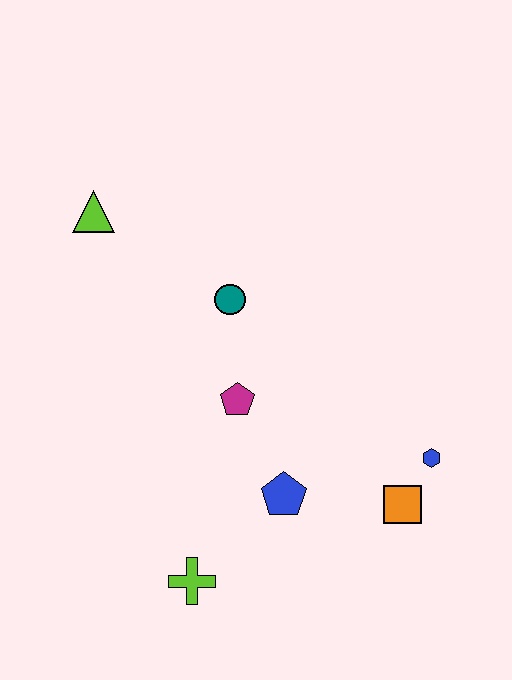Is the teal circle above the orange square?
Yes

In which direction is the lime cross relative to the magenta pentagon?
The lime cross is below the magenta pentagon.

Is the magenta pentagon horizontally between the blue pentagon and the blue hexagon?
No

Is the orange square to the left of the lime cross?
No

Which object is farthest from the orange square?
The lime triangle is farthest from the orange square.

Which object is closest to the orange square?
The blue hexagon is closest to the orange square.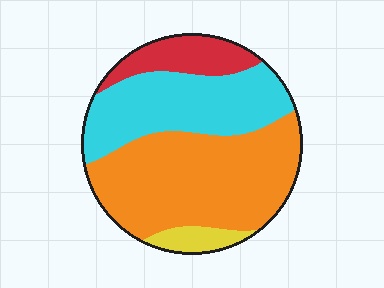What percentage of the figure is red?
Red covers around 15% of the figure.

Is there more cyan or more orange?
Orange.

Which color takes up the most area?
Orange, at roughly 50%.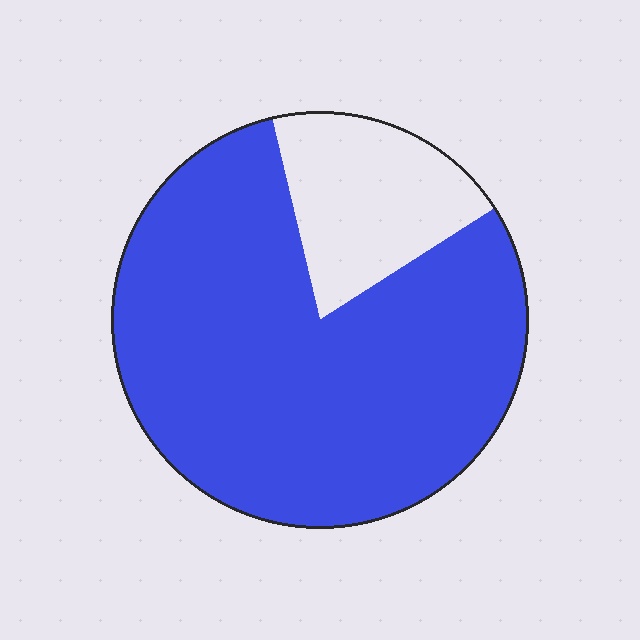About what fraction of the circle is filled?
About four fifths (4/5).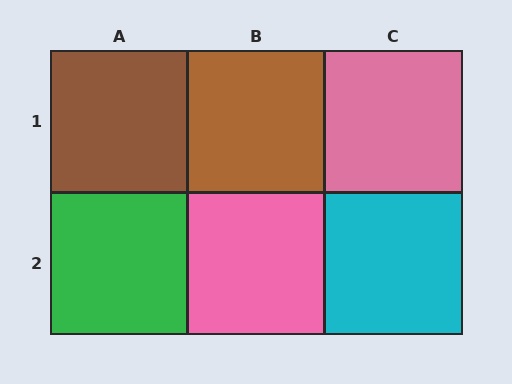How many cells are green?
1 cell is green.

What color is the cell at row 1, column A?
Brown.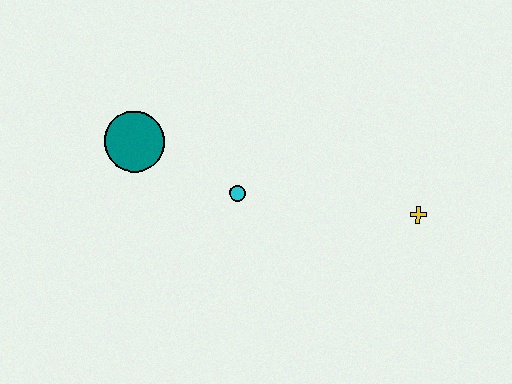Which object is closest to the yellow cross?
The cyan circle is closest to the yellow cross.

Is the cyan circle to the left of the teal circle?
No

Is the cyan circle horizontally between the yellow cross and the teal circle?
Yes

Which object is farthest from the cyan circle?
The yellow cross is farthest from the cyan circle.